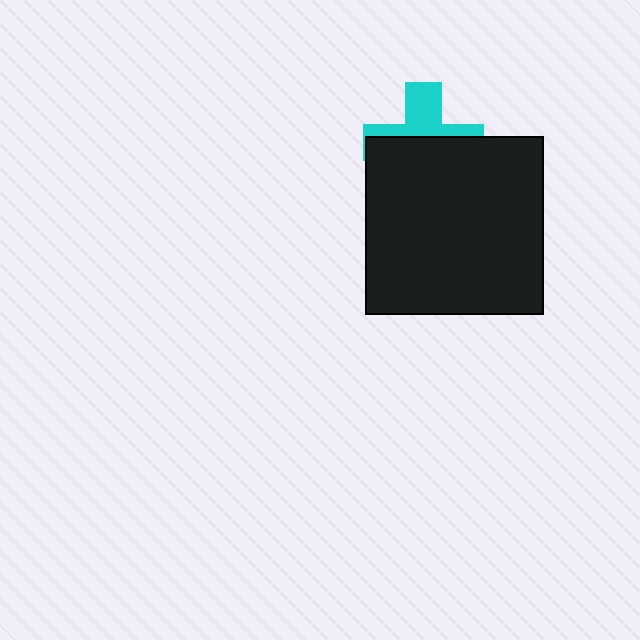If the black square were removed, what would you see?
You would see the complete cyan cross.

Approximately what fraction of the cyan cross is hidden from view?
Roughly 60% of the cyan cross is hidden behind the black square.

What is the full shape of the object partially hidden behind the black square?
The partially hidden object is a cyan cross.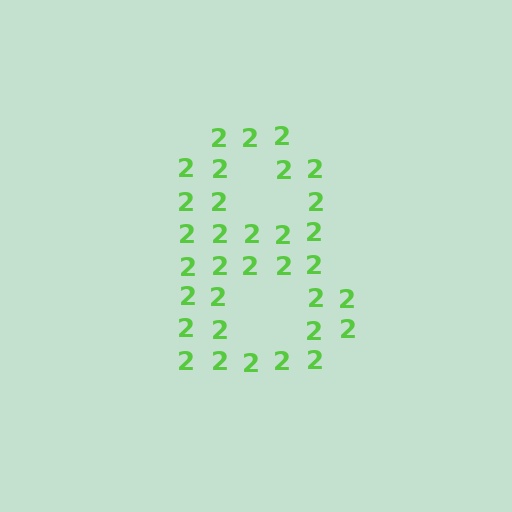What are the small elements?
The small elements are digit 2's.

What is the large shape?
The large shape is the digit 8.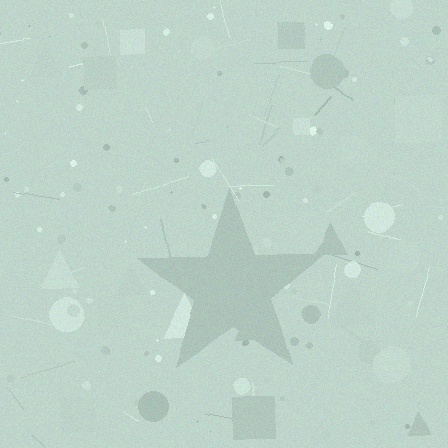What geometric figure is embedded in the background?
A star is embedded in the background.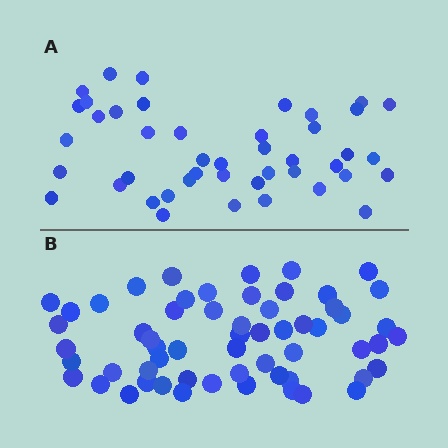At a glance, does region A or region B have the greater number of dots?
Region B (the bottom region) has more dots.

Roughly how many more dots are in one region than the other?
Region B has approximately 15 more dots than region A.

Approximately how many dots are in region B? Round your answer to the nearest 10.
About 60 dots. (The exact count is 59, which rounds to 60.)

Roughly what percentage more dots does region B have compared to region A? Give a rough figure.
About 35% more.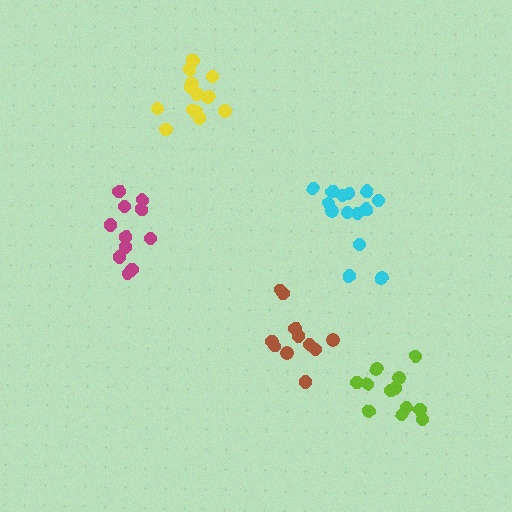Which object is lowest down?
The lime cluster is bottommost.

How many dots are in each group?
Group 1: 14 dots, Group 2: 11 dots, Group 3: 11 dots, Group 4: 12 dots, Group 5: 13 dots (61 total).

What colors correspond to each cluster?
The clusters are colored: cyan, magenta, brown, lime, yellow.